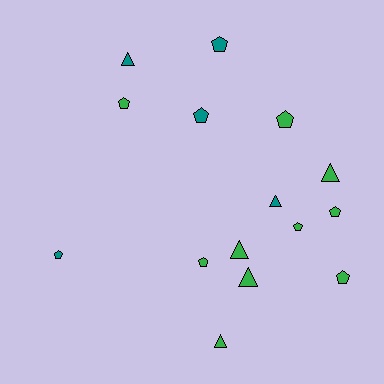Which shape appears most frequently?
Pentagon, with 9 objects.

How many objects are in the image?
There are 15 objects.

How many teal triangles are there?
There are 2 teal triangles.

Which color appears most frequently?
Green, with 10 objects.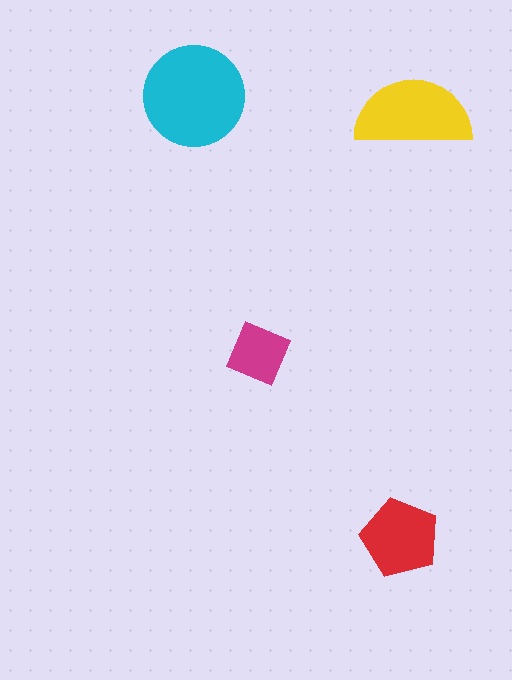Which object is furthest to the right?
The yellow semicircle is rightmost.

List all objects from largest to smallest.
The cyan circle, the yellow semicircle, the red pentagon, the magenta square.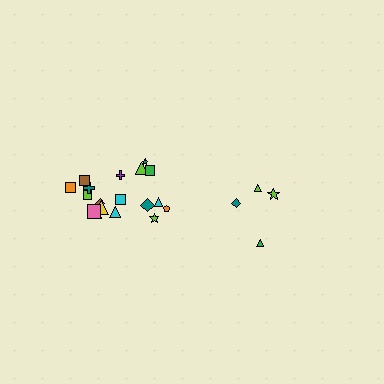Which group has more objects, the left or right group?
The left group.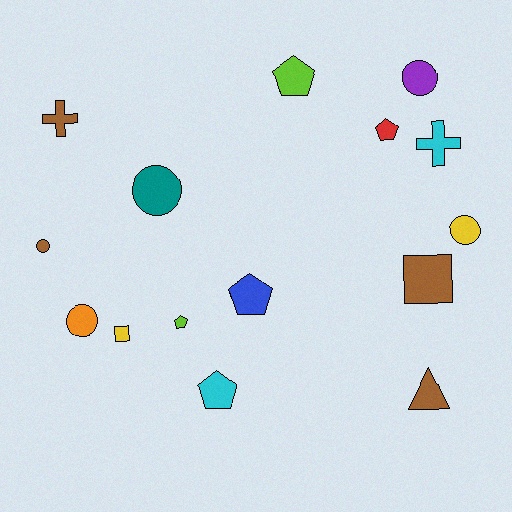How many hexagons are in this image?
There are no hexagons.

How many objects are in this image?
There are 15 objects.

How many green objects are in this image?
There are no green objects.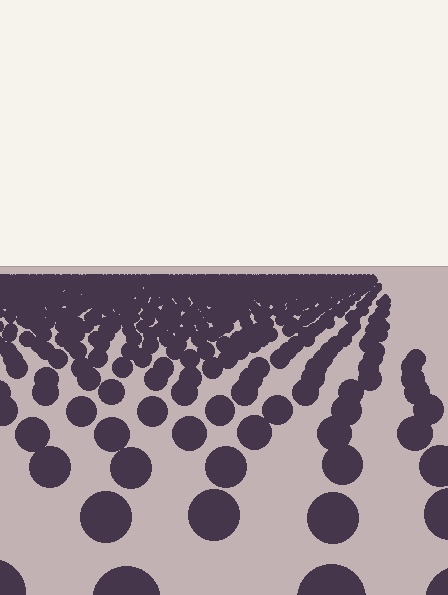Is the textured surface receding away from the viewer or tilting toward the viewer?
The surface is receding away from the viewer. Texture elements get smaller and denser toward the top.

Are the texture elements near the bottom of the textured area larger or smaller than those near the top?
Larger. Near the bottom, elements are closer to the viewer and appear at a bigger on-screen size.